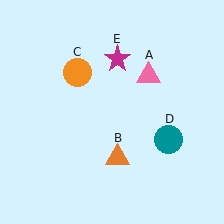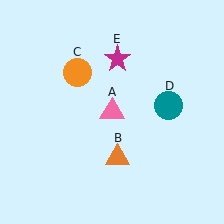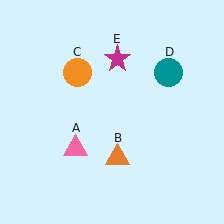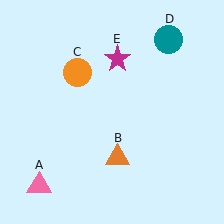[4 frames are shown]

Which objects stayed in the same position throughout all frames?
Orange triangle (object B) and orange circle (object C) and magenta star (object E) remained stationary.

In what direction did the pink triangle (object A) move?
The pink triangle (object A) moved down and to the left.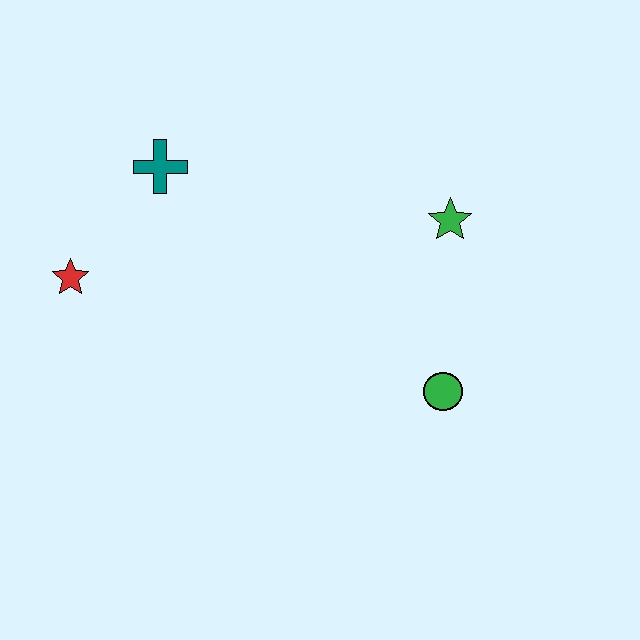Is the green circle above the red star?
No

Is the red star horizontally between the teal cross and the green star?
No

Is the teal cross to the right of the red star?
Yes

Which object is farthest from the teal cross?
The green circle is farthest from the teal cross.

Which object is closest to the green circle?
The green star is closest to the green circle.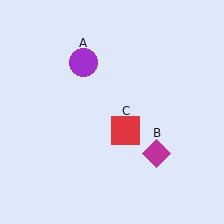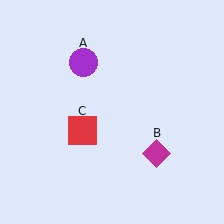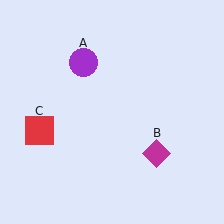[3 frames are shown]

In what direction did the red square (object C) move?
The red square (object C) moved left.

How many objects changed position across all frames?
1 object changed position: red square (object C).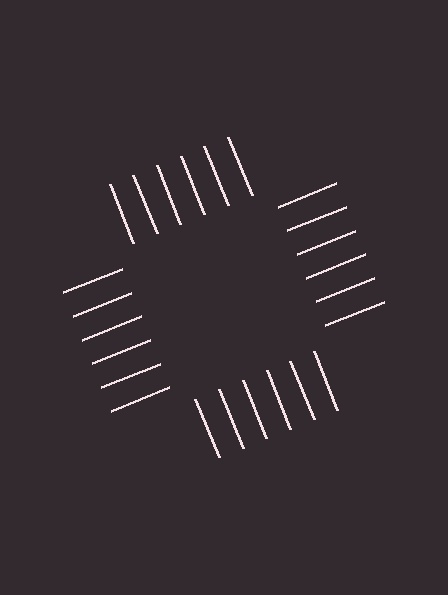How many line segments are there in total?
24 — 6 along each of the 4 edges.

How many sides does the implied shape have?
4 sides — the line-ends trace a square.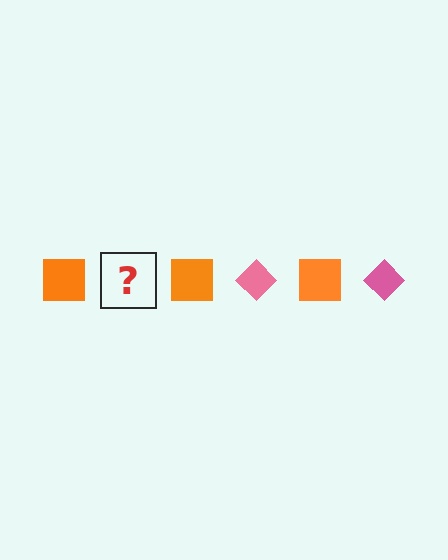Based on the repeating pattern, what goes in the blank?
The blank should be a pink diamond.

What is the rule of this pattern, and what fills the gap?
The rule is that the pattern alternates between orange square and pink diamond. The gap should be filled with a pink diamond.